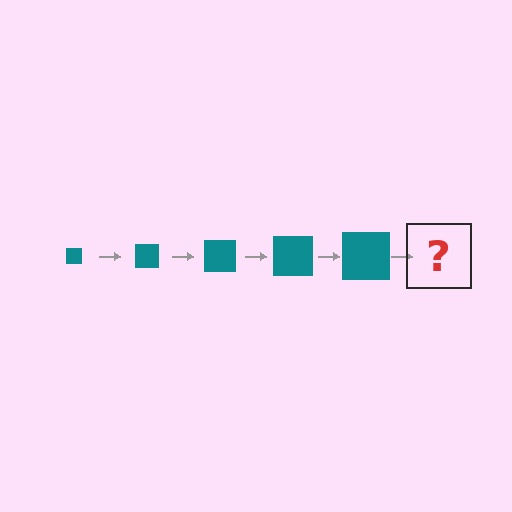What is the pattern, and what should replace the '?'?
The pattern is that the square gets progressively larger each step. The '?' should be a teal square, larger than the previous one.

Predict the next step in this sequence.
The next step is a teal square, larger than the previous one.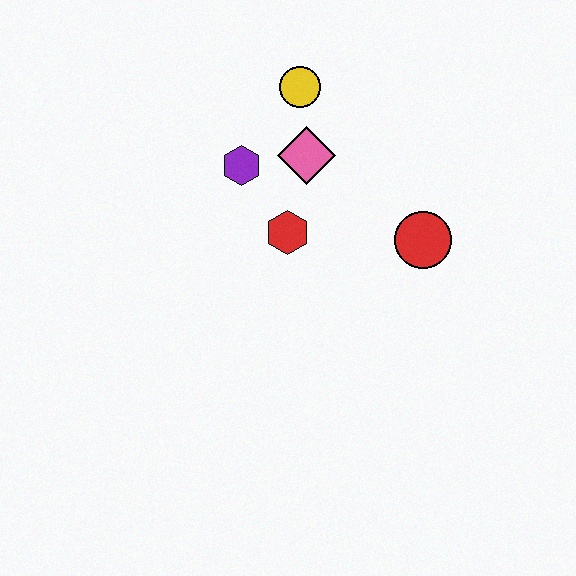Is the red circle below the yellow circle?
Yes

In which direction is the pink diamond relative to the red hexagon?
The pink diamond is above the red hexagon.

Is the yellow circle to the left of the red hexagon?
No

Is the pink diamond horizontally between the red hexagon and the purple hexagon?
No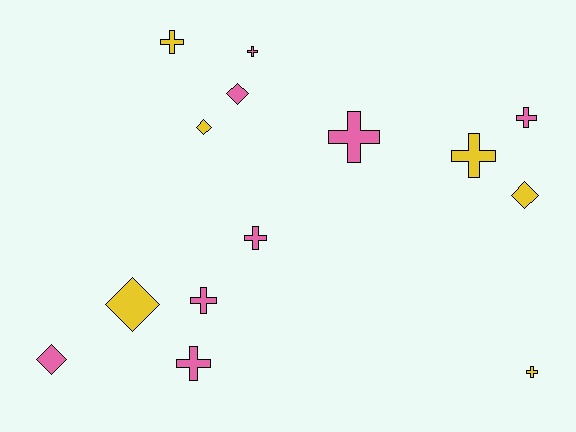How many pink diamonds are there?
There are 2 pink diamonds.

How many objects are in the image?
There are 14 objects.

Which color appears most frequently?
Pink, with 8 objects.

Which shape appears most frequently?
Cross, with 9 objects.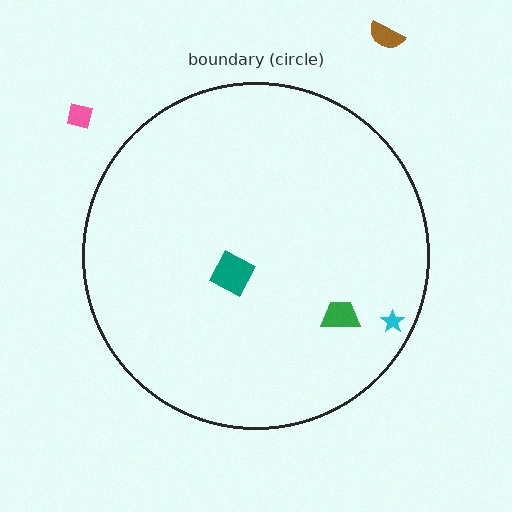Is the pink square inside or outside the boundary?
Outside.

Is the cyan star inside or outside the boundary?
Inside.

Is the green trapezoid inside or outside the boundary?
Inside.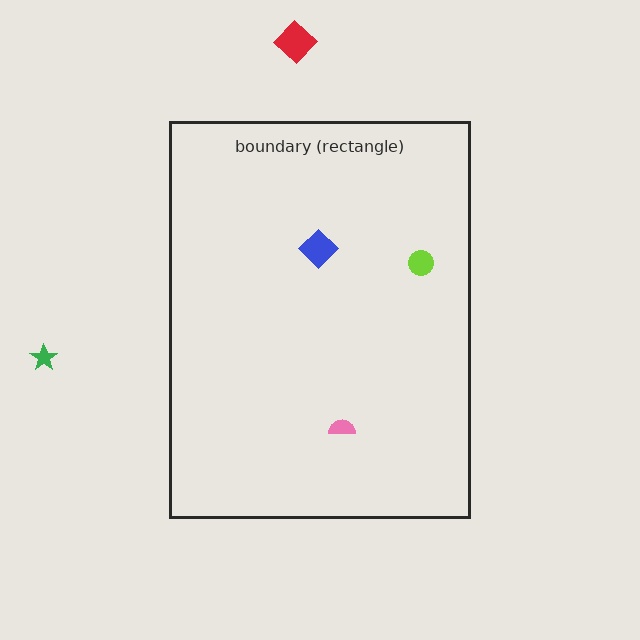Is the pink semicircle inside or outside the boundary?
Inside.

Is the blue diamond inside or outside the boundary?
Inside.